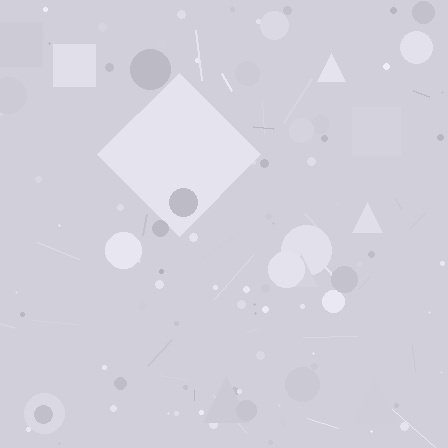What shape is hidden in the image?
A diamond is hidden in the image.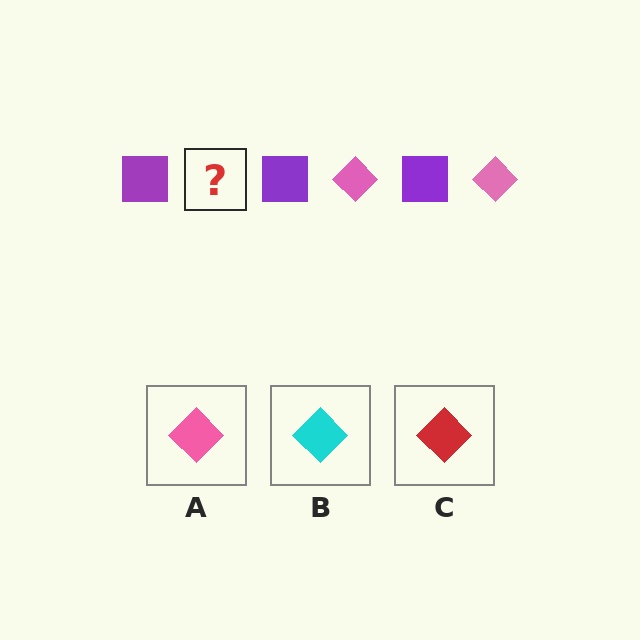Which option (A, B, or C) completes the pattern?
A.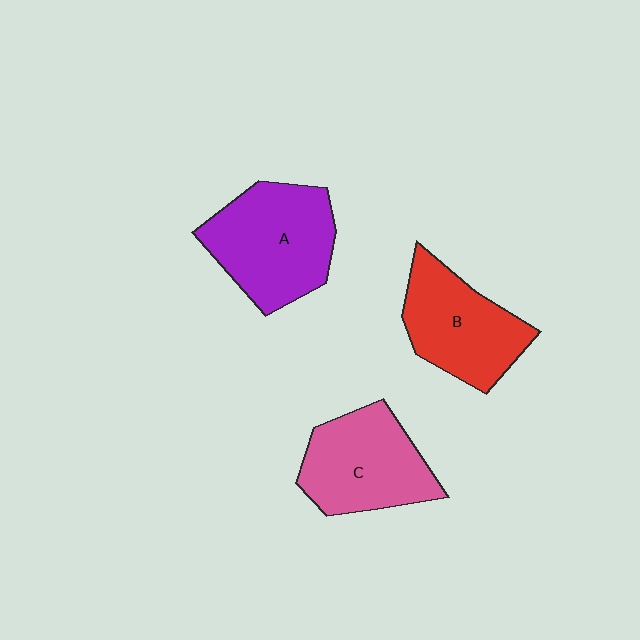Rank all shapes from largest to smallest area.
From largest to smallest: A (purple), C (pink), B (red).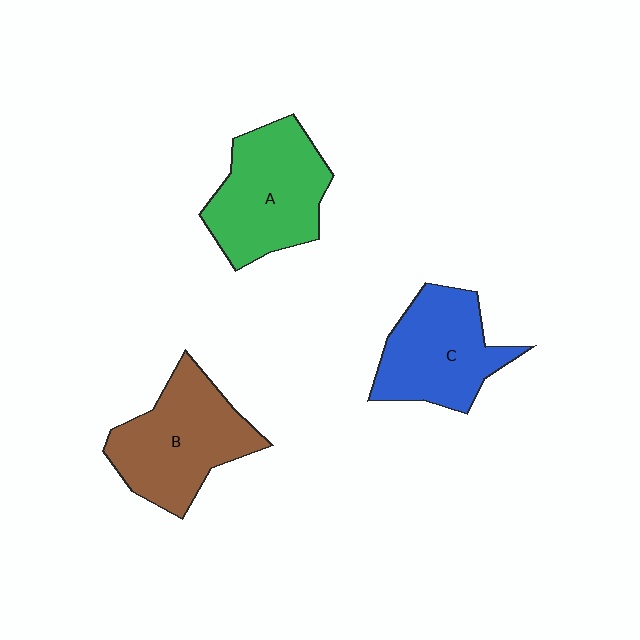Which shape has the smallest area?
Shape C (blue).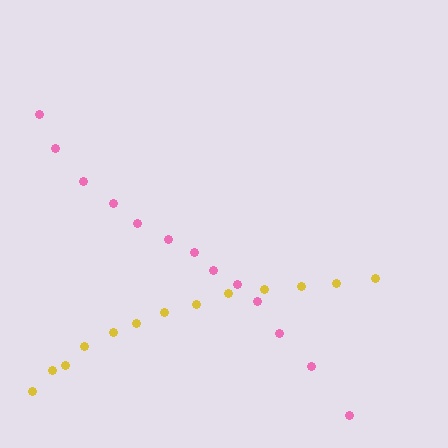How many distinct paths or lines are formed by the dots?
There are 2 distinct paths.